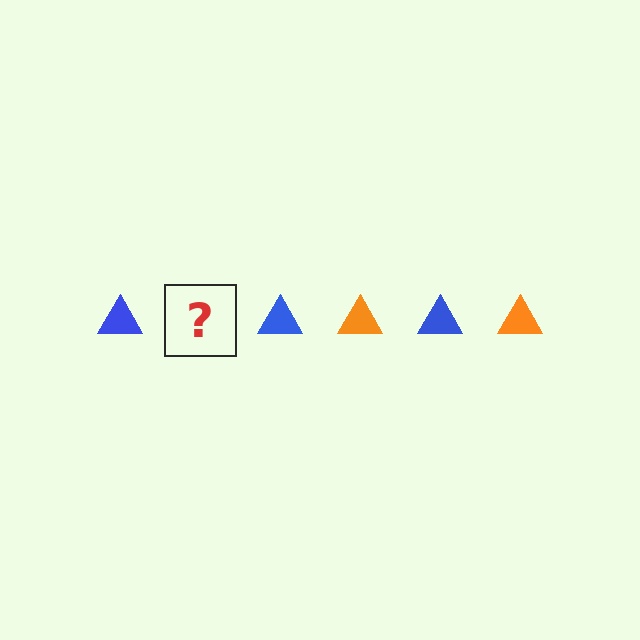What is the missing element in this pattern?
The missing element is an orange triangle.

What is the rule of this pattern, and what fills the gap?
The rule is that the pattern cycles through blue, orange triangles. The gap should be filled with an orange triangle.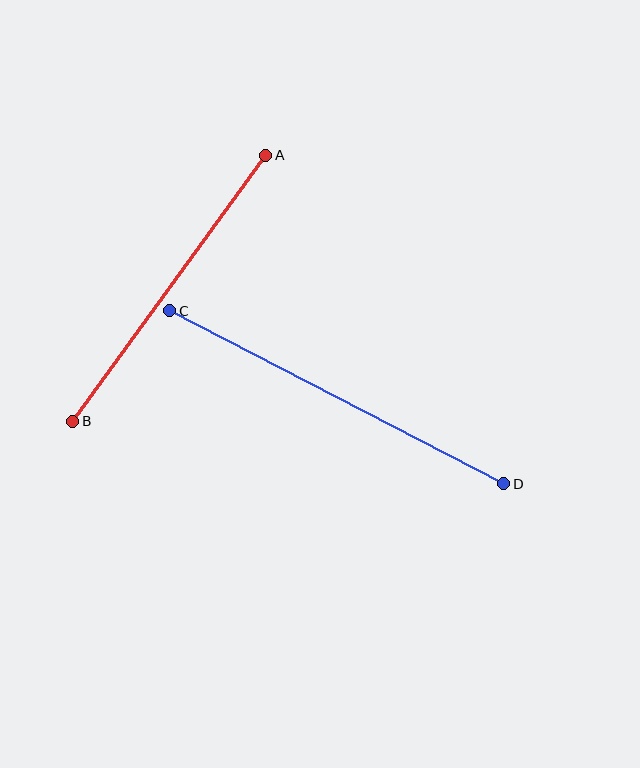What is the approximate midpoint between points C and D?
The midpoint is at approximately (337, 397) pixels.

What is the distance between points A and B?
The distance is approximately 329 pixels.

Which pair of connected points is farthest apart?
Points C and D are farthest apart.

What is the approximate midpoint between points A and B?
The midpoint is at approximately (169, 288) pixels.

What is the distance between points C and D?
The distance is approximately 376 pixels.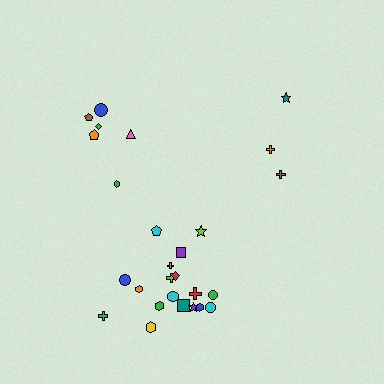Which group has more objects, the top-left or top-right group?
The top-left group.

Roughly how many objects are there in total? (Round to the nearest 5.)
Roughly 25 objects in total.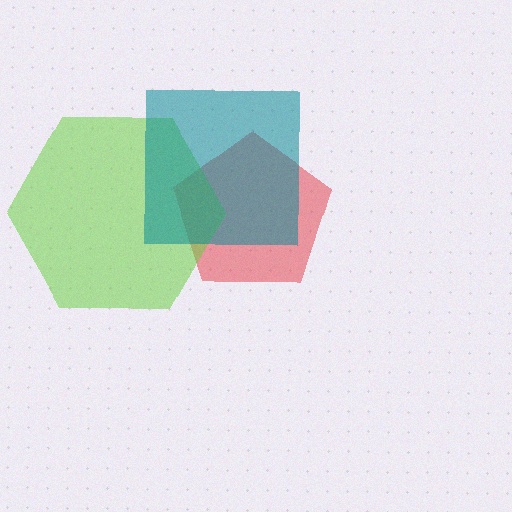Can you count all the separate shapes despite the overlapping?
Yes, there are 3 separate shapes.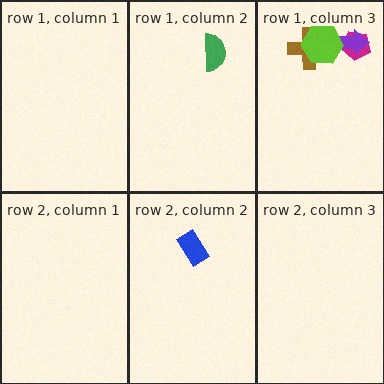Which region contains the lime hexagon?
The row 1, column 3 region.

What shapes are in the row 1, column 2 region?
The green semicircle.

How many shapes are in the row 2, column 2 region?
1.